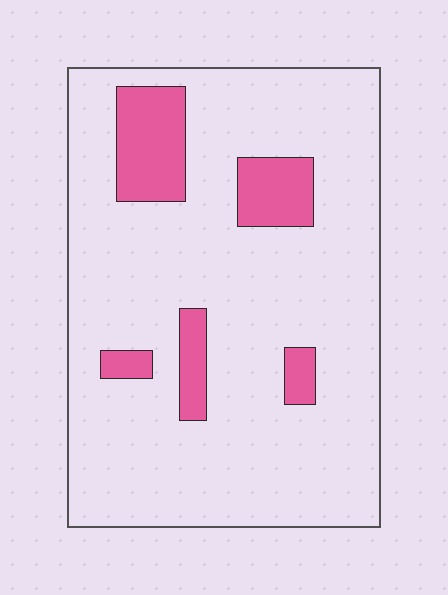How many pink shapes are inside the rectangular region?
5.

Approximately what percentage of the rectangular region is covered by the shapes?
Approximately 15%.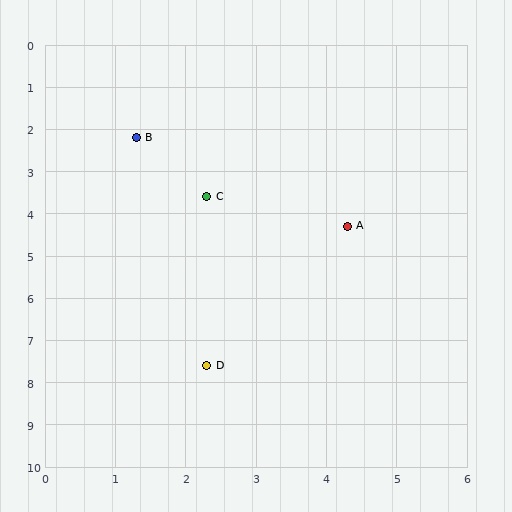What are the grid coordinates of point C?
Point C is at approximately (2.3, 3.6).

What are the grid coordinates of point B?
Point B is at approximately (1.3, 2.2).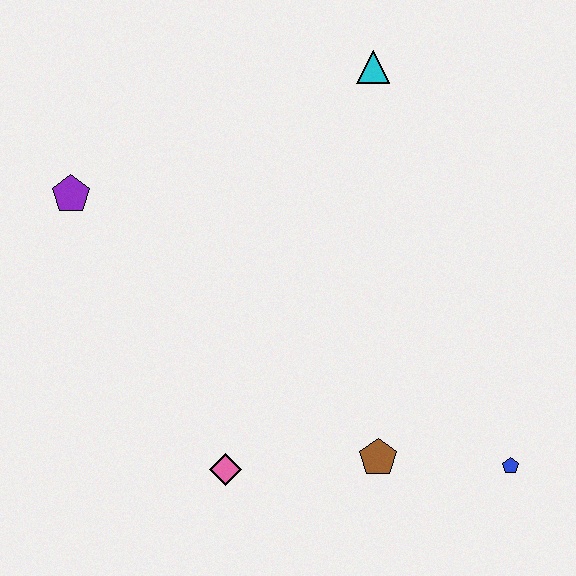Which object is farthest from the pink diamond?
The cyan triangle is farthest from the pink diamond.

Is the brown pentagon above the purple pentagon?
No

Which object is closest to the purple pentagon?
The pink diamond is closest to the purple pentagon.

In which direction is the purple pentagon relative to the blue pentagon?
The purple pentagon is to the left of the blue pentagon.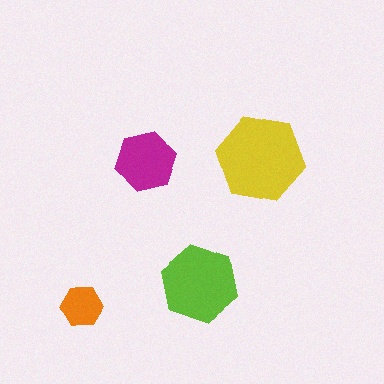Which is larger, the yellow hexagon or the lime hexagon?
The yellow one.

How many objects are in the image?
There are 4 objects in the image.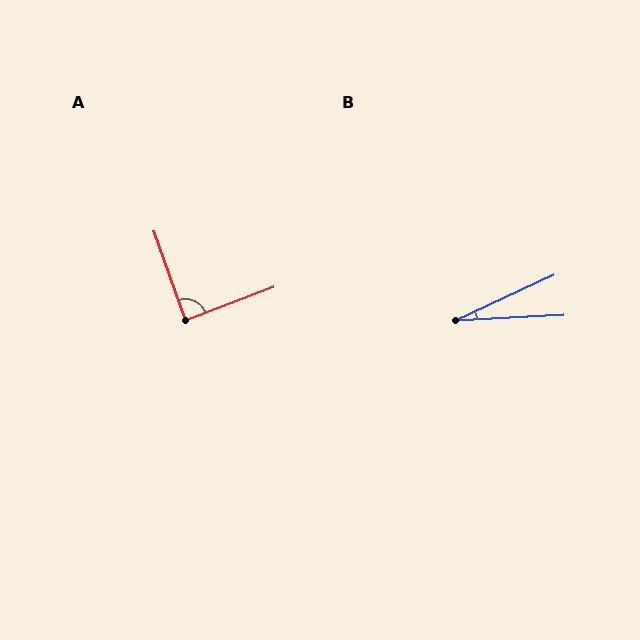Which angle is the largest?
A, at approximately 88 degrees.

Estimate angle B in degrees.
Approximately 22 degrees.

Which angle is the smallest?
B, at approximately 22 degrees.